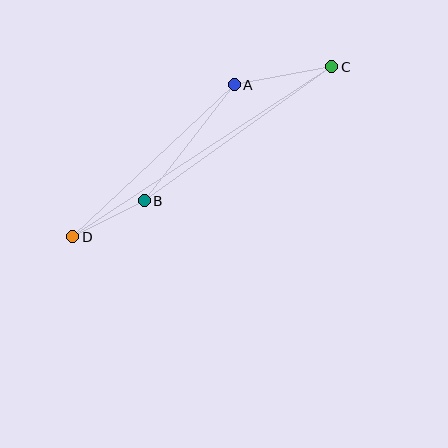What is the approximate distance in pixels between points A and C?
The distance between A and C is approximately 99 pixels.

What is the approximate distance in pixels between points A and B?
The distance between A and B is approximately 147 pixels.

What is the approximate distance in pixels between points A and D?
The distance between A and D is approximately 222 pixels.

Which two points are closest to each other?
Points B and D are closest to each other.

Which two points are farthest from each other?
Points C and D are farthest from each other.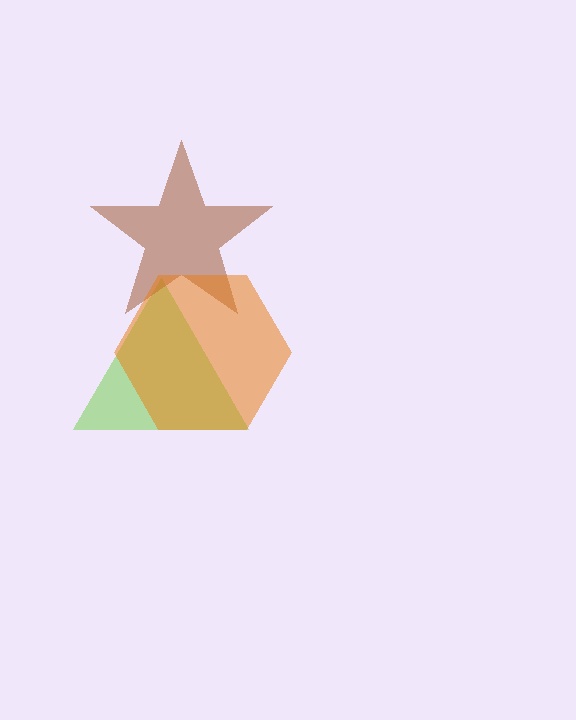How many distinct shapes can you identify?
There are 3 distinct shapes: a lime triangle, a brown star, an orange hexagon.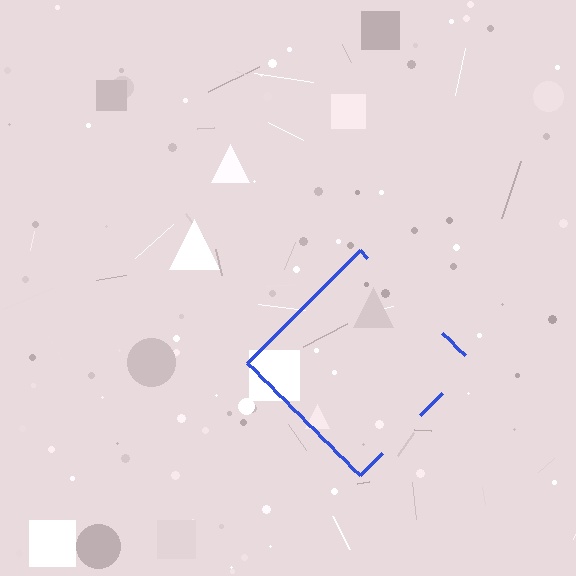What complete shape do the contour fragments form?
The contour fragments form a diamond.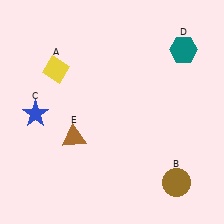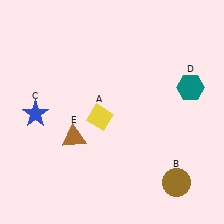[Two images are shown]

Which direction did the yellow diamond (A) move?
The yellow diamond (A) moved down.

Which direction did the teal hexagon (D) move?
The teal hexagon (D) moved down.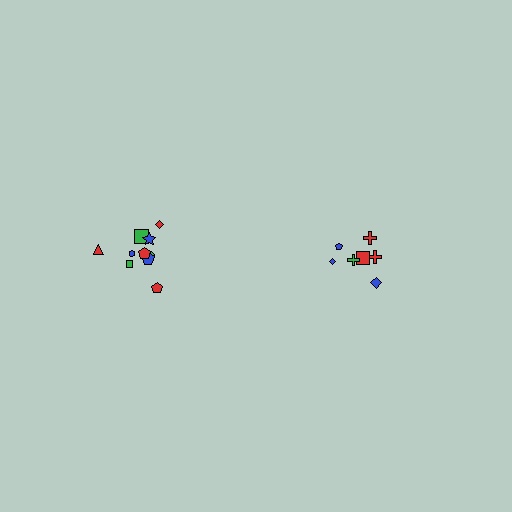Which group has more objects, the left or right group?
The left group.